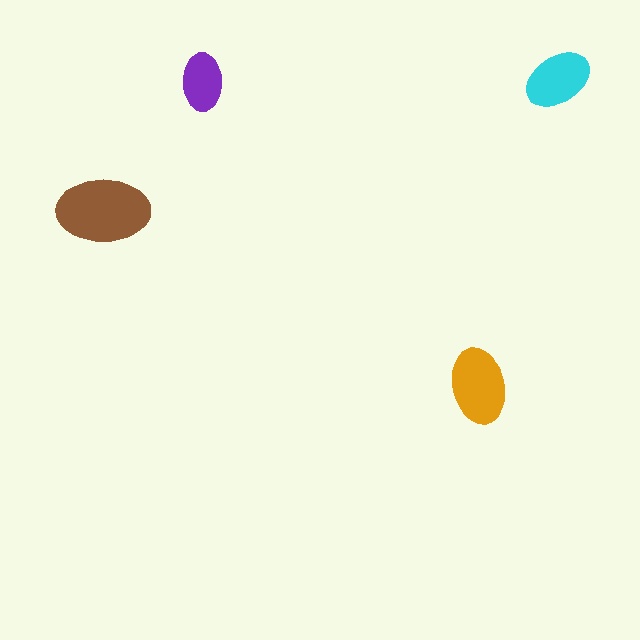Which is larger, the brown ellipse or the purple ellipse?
The brown one.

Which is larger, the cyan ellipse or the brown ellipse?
The brown one.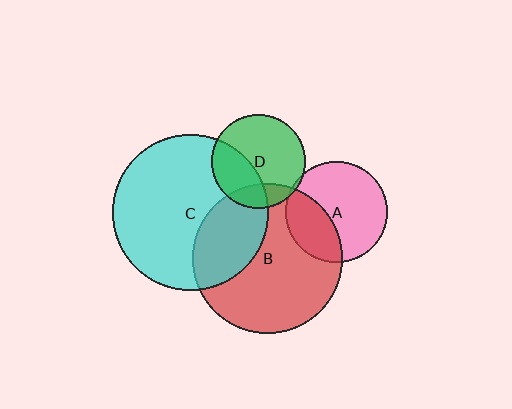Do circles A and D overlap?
Yes.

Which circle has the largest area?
Circle C (cyan).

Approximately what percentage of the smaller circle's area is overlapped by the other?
Approximately 5%.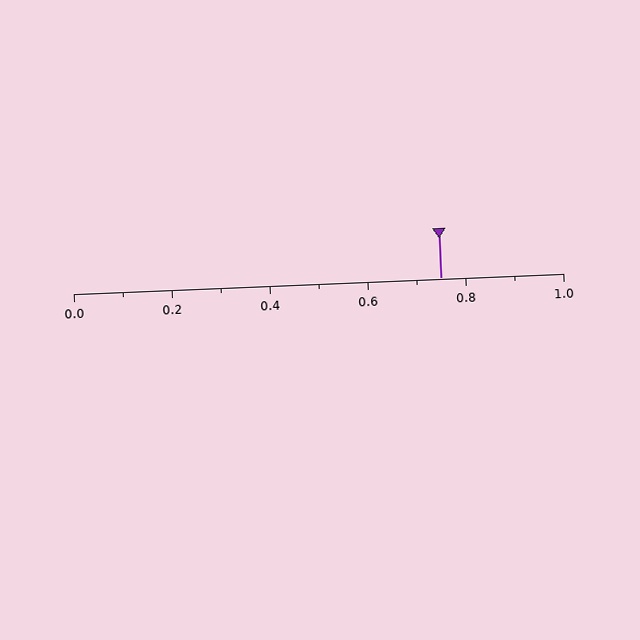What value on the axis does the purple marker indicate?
The marker indicates approximately 0.75.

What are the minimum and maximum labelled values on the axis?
The axis runs from 0.0 to 1.0.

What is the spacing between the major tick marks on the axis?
The major ticks are spaced 0.2 apart.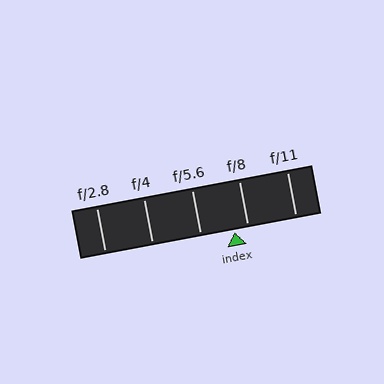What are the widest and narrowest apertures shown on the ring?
The widest aperture shown is f/2.8 and the narrowest is f/11.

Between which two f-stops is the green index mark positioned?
The index mark is between f/5.6 and f/8.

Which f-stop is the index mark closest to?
The index mark is closest to f/8.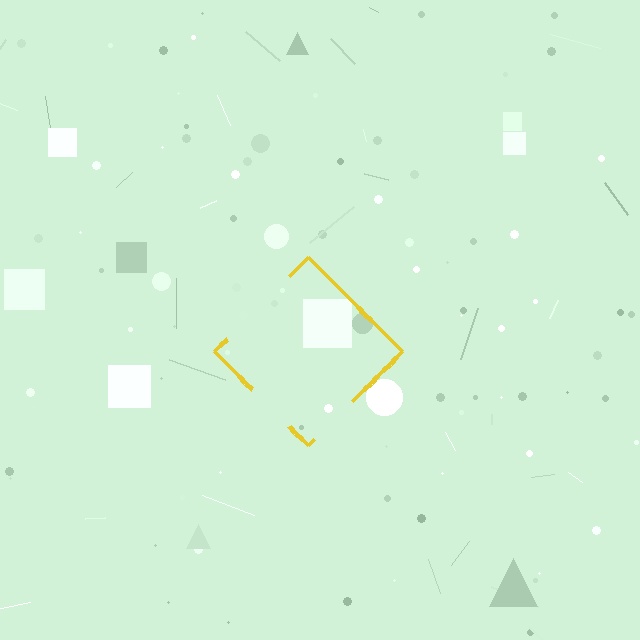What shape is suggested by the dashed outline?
The dashed outline suggests a diamond.